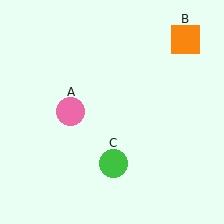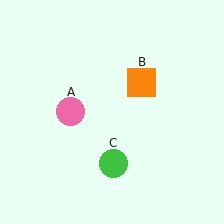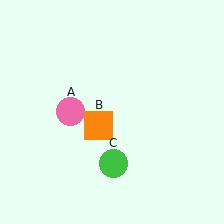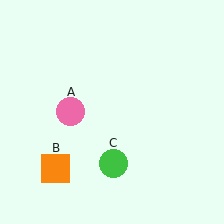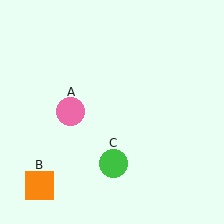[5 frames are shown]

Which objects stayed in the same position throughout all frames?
Pink circle (object A) and green circle (object C) remained stationary.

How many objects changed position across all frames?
1 object changed position: orange square (object B).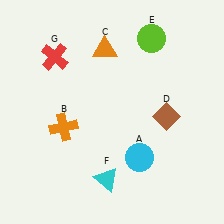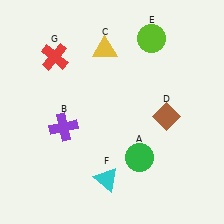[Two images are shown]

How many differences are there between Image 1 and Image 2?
There are 3 differences between the two images.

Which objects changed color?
A changed from cyan to green. B changed from orange to purple. C changed from orange to yellow.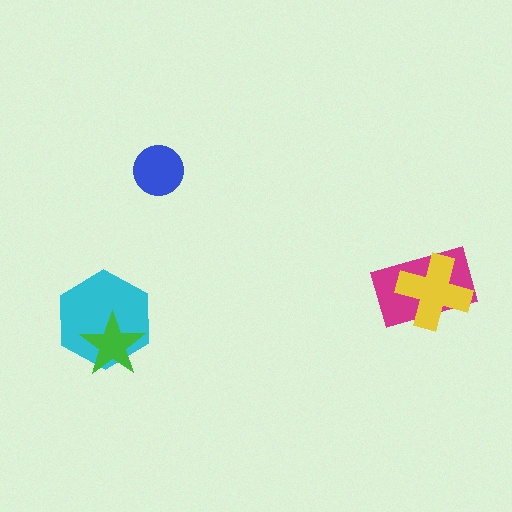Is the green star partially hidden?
No, no other shape covers it.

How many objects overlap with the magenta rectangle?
1 object overlaps with the magenta rectangle.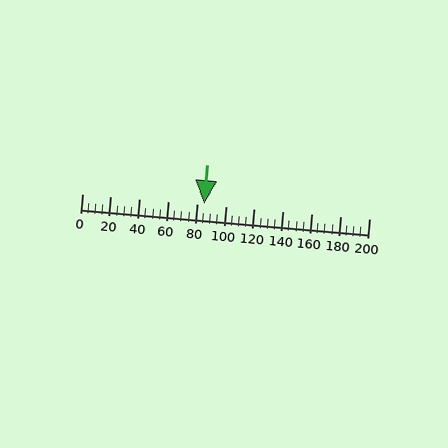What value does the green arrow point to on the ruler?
The green arrow points to approximately 85.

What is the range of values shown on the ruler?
The ruler shows values from 0 to 200.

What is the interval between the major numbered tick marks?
The major tick marks are spaced 20 units apart.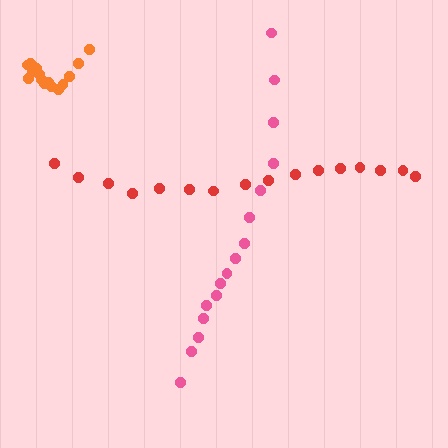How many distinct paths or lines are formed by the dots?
There are 3 distinct paths.